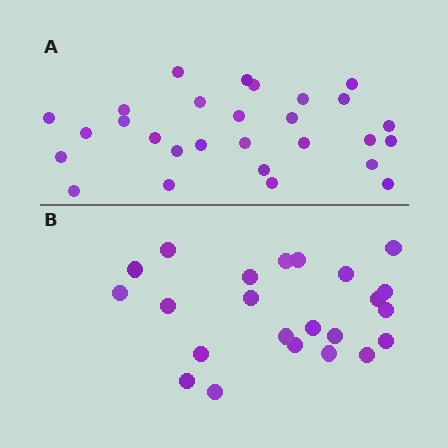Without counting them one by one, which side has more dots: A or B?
Region A (the top region) has more dots.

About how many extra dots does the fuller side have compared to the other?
Region A has about 5 more dots than region B.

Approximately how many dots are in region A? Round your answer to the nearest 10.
About 30 dots. (The exact count is 28, which rounds to 30.)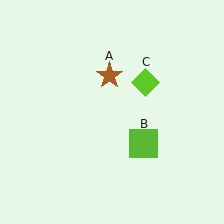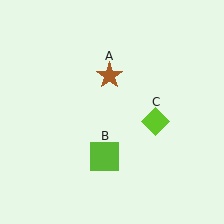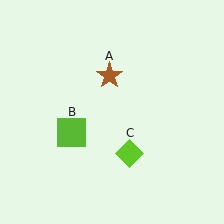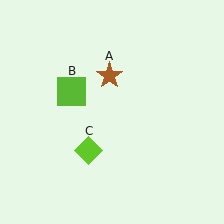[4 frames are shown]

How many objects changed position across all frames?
2 objects changed position: lime square (object B), lime diamond (object C).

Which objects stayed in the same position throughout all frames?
Brown star (object A) remained stationary.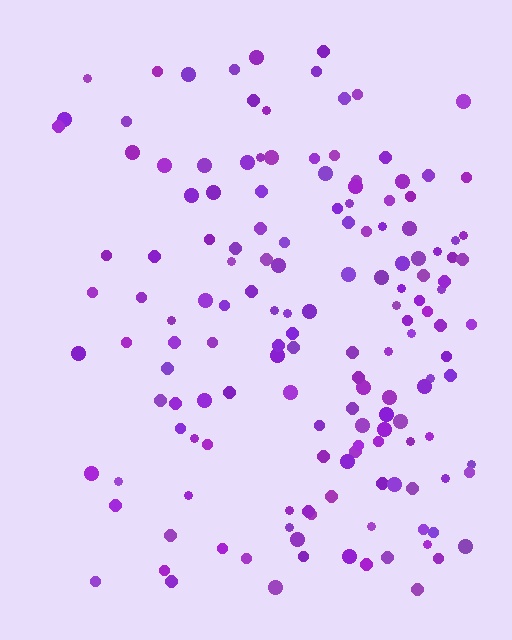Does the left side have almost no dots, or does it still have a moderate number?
Still a moderate number, just noticeably fewer than the right.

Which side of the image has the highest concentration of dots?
The right.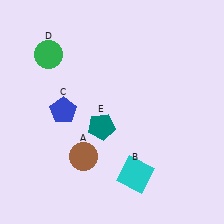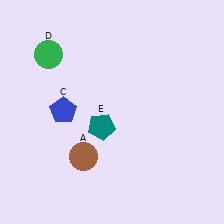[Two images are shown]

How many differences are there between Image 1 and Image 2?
There is 1 difference between the two images.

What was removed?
The cyan square (B) was removed in Image 2.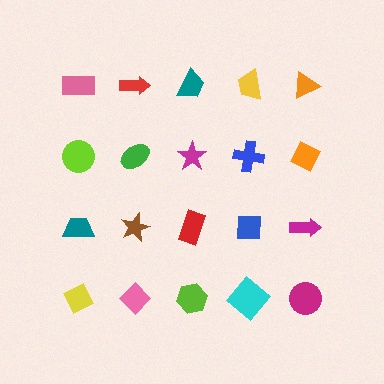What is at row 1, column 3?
A teal trapezoid.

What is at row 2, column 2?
A green ellipse.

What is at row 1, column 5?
An orange triangle.